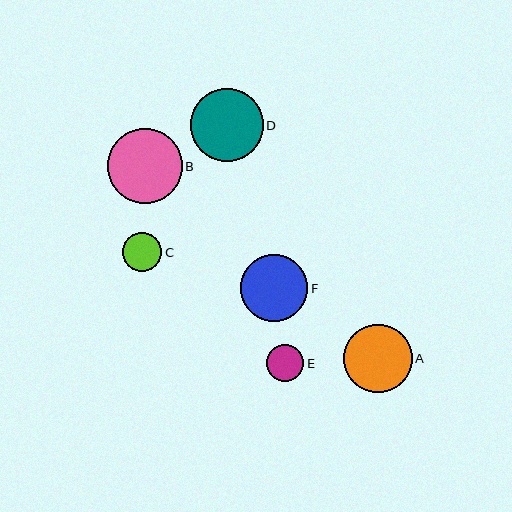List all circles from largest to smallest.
From largest to smallest: B, D, A, F, C, E.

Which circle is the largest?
Circle B is the largest with a size of approximately 75 pixels.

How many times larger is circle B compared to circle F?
Circle B is approximately 1.1 times the size of circle F.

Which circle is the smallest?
Circle E is the smallest with a size of approximately 37 pixels.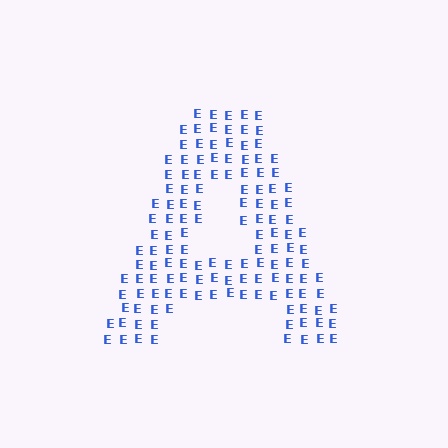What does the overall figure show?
The overall figure shows the letter A.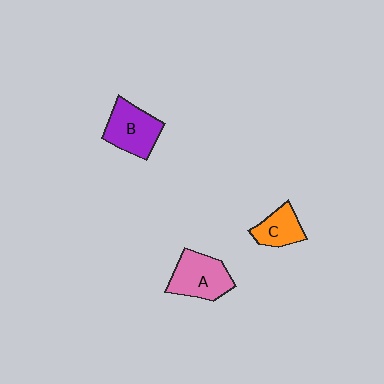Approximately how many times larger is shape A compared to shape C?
Approximately 1.5 times.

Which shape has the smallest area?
Shape C (orange).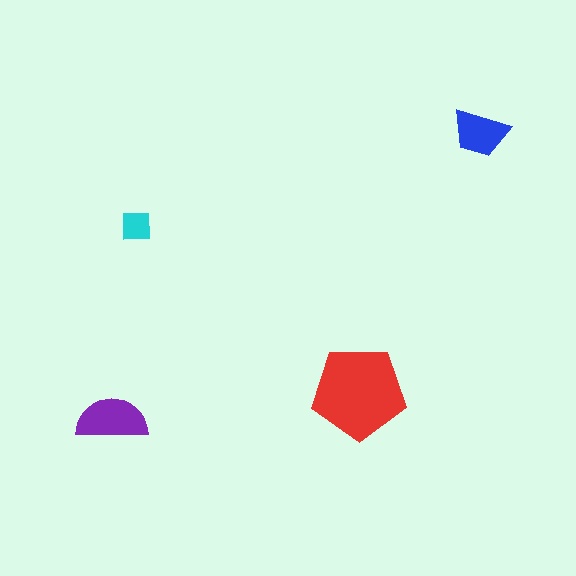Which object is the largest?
The red pentagon.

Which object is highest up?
The blue trapezoid is topmost.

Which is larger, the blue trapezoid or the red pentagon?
The red pentagon.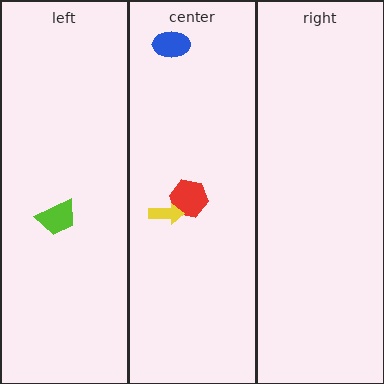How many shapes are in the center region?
3.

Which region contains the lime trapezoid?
The left region.